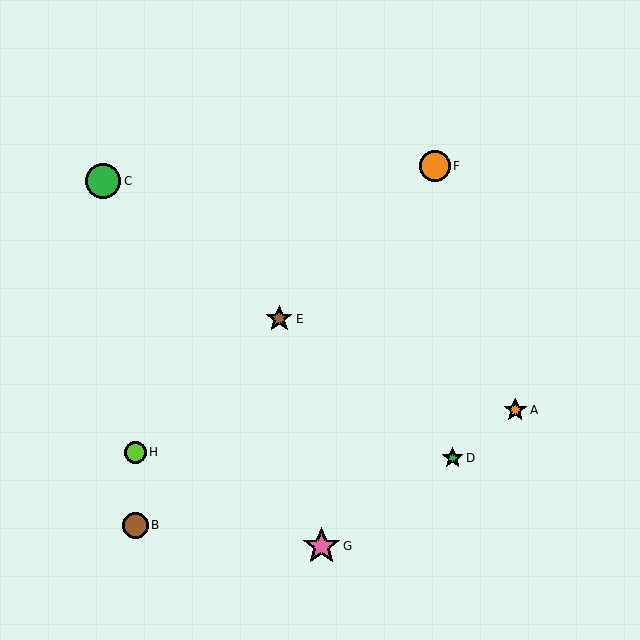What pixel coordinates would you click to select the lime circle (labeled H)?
Click at (135, 452) to select the lime circle H.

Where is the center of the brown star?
The center of the brown star is at (279, 319).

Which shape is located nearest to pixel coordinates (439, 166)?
The orange circle (labeled F) at (435, 166) is nearest to that location.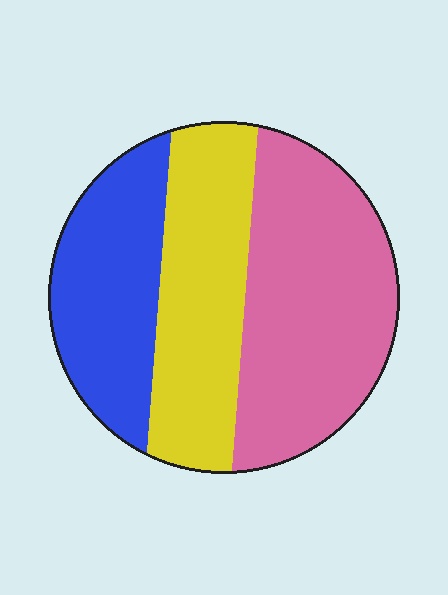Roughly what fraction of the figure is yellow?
Yellow covers about 30% of the figure.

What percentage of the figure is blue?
Blue covers roughly 25% of the figure.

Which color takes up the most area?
Pink, at roughly 40%.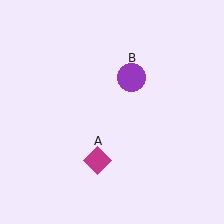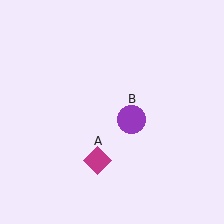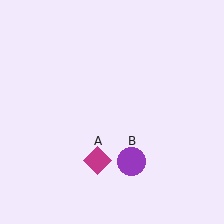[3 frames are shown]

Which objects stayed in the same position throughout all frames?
Magenta diamond (object A) remained stationary.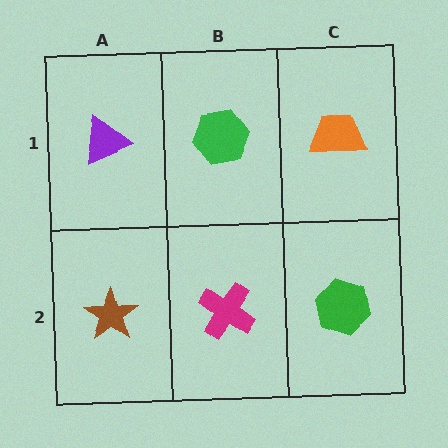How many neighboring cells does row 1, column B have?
3.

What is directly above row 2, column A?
A purple triangle.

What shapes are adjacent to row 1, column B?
A magenta cross (row 2, column B), a purple triangle (row 1, column A), an orange trapezoid (row 1, column C).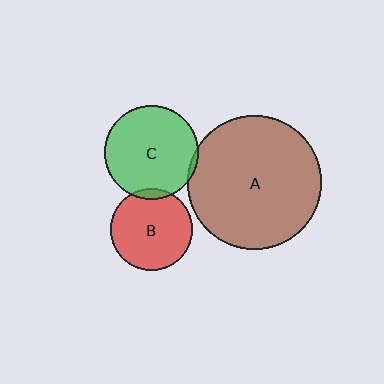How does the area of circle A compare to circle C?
Approximately 2.1 times.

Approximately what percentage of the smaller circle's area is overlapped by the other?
Approximately 5%.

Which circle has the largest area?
Circle A (brown).